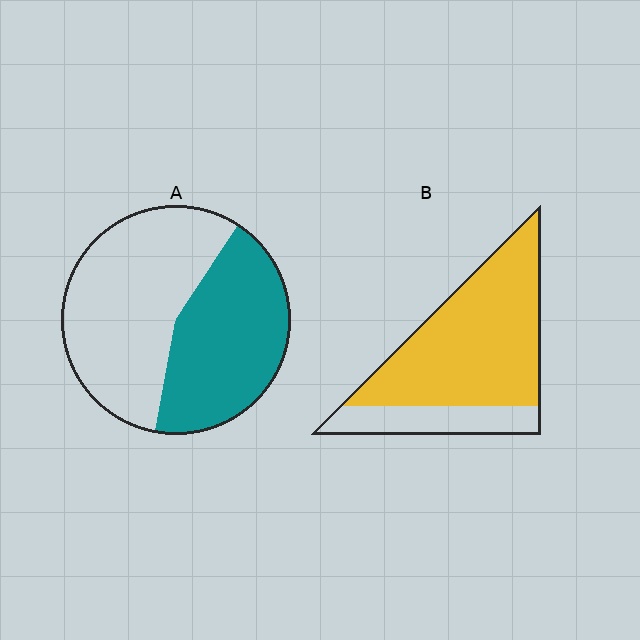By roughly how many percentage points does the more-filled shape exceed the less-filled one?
By roughly 30 percentage points (B over A).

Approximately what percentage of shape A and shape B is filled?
A is approximately 45% and B is approximately 75%.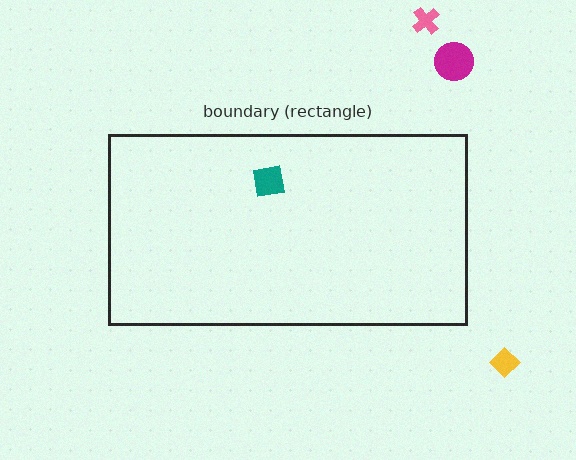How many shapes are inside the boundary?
1 inside, 3 outside.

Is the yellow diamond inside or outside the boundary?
Outside.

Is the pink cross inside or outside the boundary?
Outside.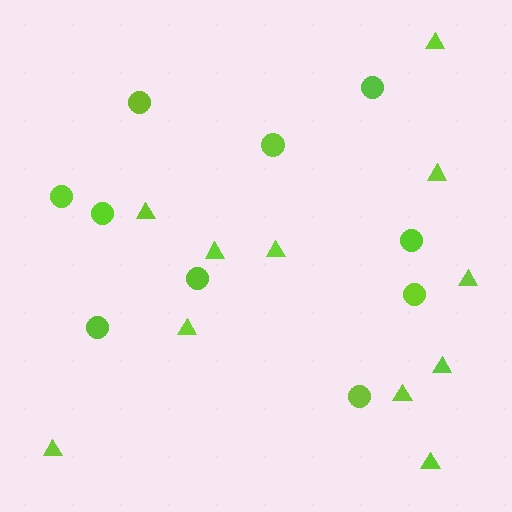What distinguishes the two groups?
There are 2 groups: one group of triangles (11) and one group of circles (10).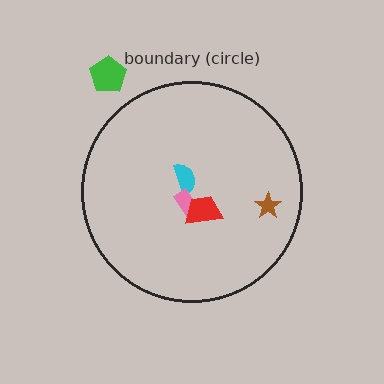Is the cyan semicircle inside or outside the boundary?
Inside.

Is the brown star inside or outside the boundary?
Inside.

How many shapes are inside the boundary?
4 inside, 1 outside.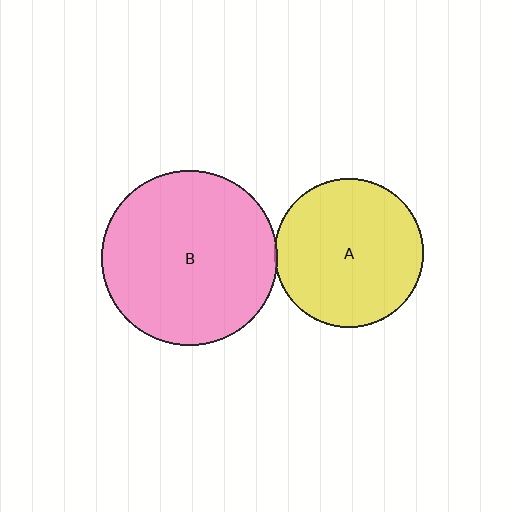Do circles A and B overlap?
Yes.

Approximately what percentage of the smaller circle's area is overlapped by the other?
Approximately 5%.